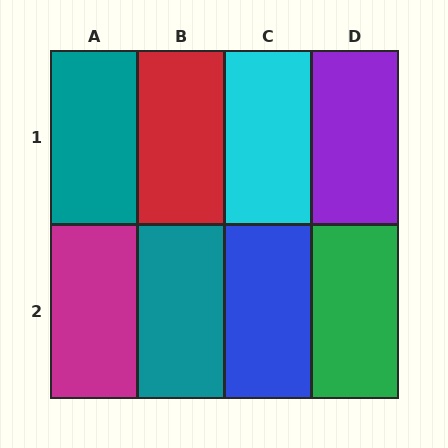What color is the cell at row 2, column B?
Teal.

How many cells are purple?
1 cell is purple.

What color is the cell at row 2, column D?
Green.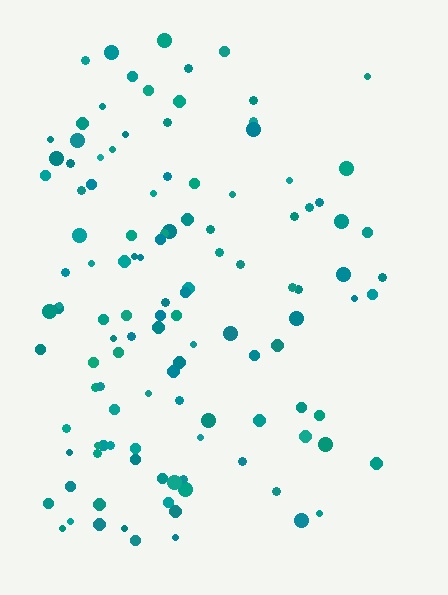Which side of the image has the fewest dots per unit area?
The right.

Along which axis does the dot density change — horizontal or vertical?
Horizontal.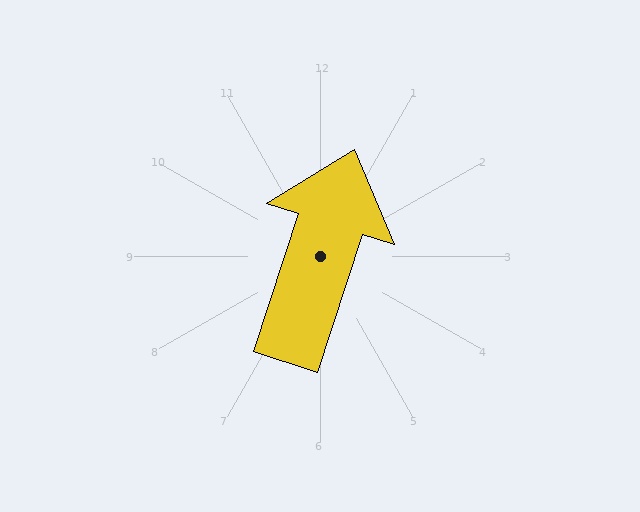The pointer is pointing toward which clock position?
Roughly 1 o'clock.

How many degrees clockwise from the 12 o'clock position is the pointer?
Approximately 18 degrees.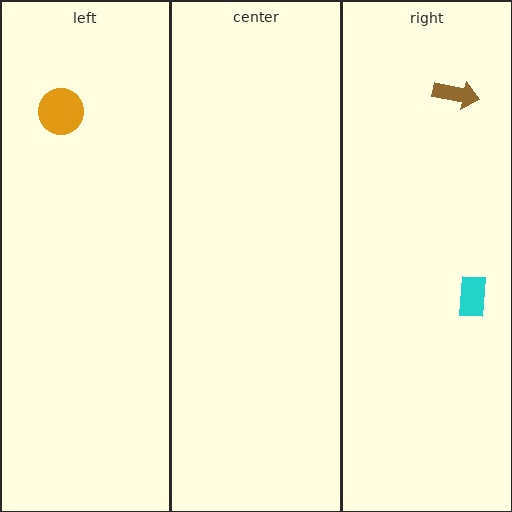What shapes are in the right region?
The brown arrow, the cyan rectangle.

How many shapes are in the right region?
2.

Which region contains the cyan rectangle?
The right region.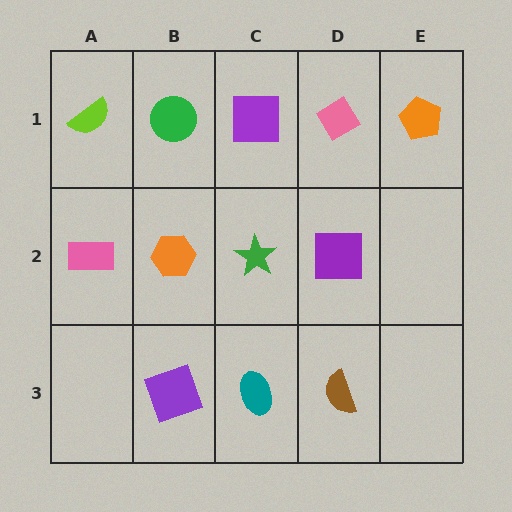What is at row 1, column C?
A purple square.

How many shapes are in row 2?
4 shapes.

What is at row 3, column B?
A purple square.